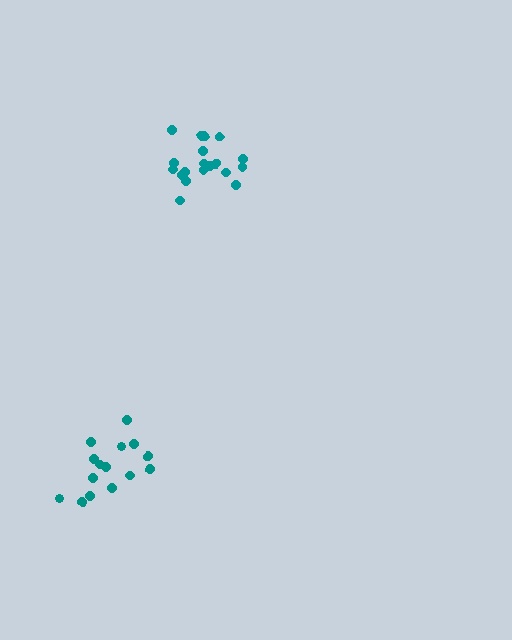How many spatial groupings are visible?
There are 2 spatial groupings.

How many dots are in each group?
Group 1: 19 dots, Group 2: 15 dots (34 total).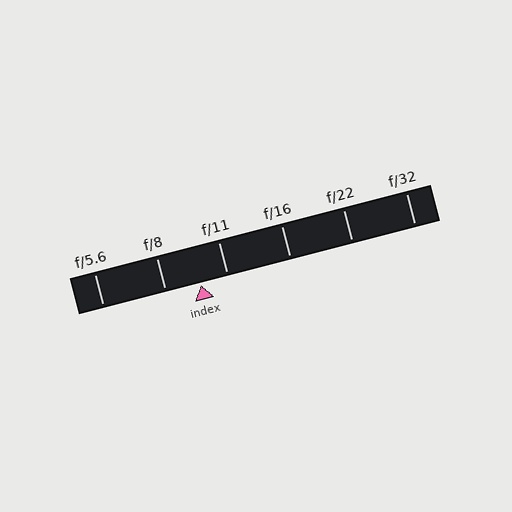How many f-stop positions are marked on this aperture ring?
There are 6 f-stop positions marked.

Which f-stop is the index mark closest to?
The index mark is closest to f/11.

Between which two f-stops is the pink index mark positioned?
The index mark is between f/8 and f/11.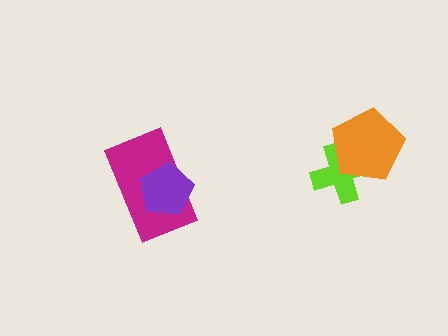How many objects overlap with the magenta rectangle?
1 object overlaps with the magenta rectangle.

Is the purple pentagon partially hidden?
No, no other shape covers it.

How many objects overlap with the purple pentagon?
1 object overlaps with the purple pentagon.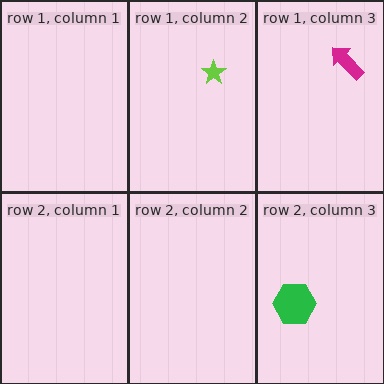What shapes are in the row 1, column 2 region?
The lime star.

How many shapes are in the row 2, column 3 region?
1.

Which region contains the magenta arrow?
The row 1, column 3 region.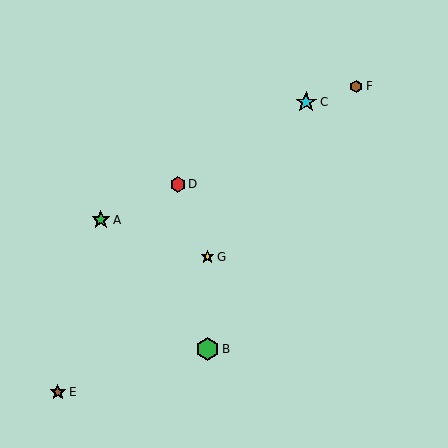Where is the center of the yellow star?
The center of the yellow star is at (207, 257).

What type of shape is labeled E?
Shape E is a brown star.